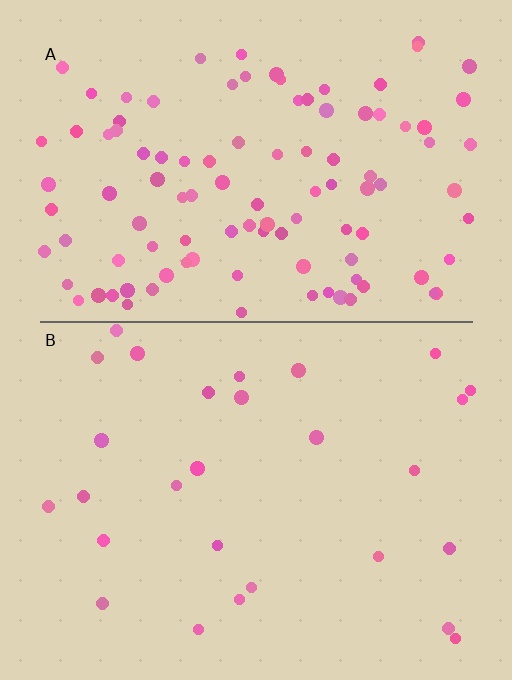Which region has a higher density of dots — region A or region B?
A (the top).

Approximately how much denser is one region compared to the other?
Approximately 3.8× — region A over region B.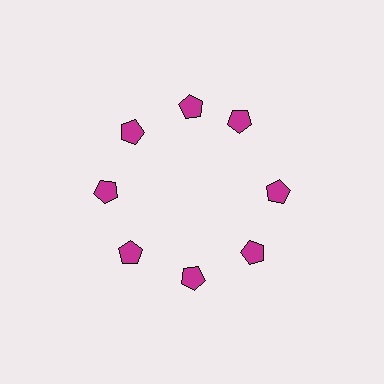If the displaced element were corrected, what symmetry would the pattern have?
It would have 8-fold rotational symmetry — the pattern would map onto itself every 45 degrees.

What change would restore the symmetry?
The symmetry would be restored by rotating it back into even spacing with its neighbors so that all 8 pentagons sit at equal angles and equal distance from the center.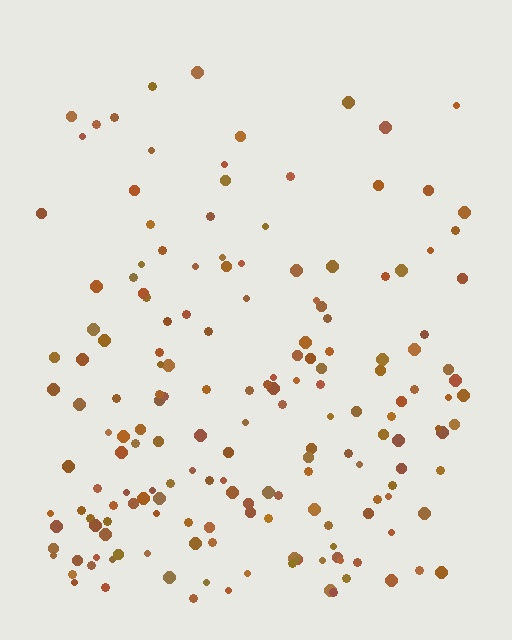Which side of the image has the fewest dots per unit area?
The top.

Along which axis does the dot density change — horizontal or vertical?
Vertical.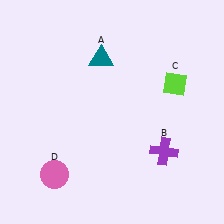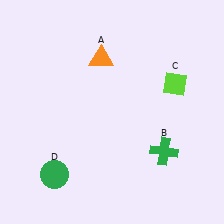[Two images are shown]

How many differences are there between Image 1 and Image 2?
There are 3 differences between the two images.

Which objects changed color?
A changed from teal to orange. B changed from purple to green. D changed from pink to green.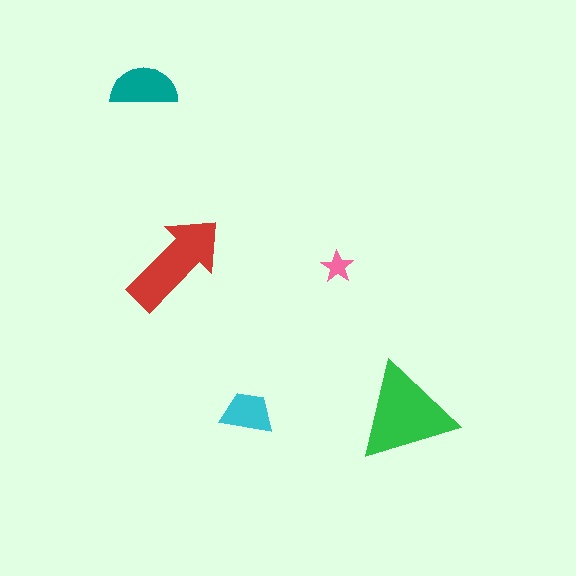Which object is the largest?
The green triangle.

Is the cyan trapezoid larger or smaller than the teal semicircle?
Smaller.